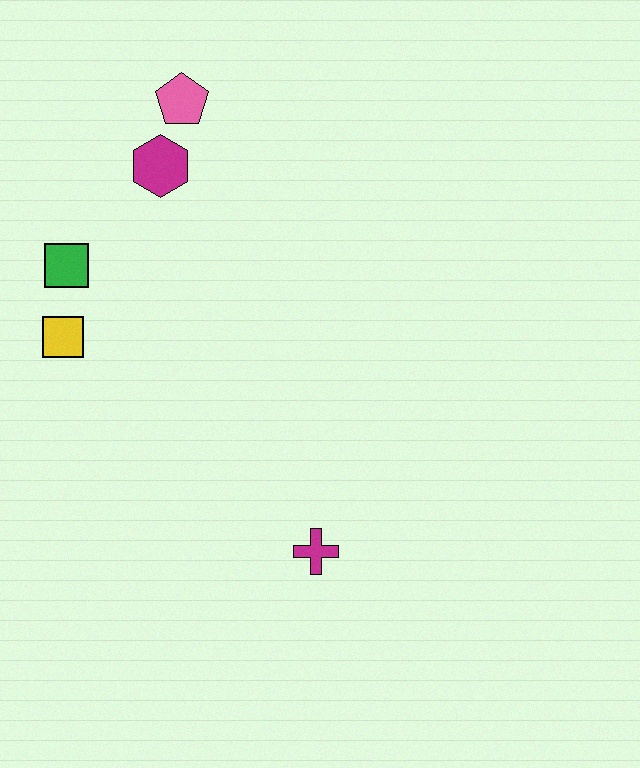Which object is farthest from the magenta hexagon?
The magenta cross is farthest from the magenta hexagon.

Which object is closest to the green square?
The yellow square is closest to the green square.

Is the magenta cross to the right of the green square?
Yes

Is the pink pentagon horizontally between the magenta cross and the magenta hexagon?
Yes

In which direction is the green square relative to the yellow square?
The green square is above the yellow square.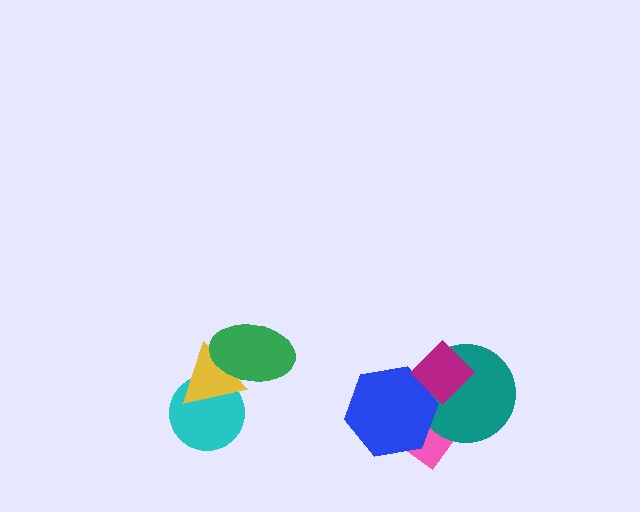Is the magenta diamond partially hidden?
No, no other shape covers it.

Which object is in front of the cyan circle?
The yellow triangle is in front of the cyan circle.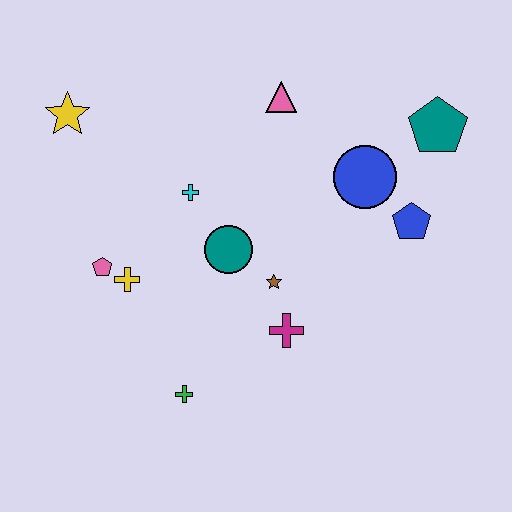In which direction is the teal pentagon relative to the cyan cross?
The teal pentagon is to the right of the cyan cross.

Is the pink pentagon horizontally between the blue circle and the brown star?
No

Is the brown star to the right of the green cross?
Yes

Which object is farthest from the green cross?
The teal pentagon is farthest from the green cross.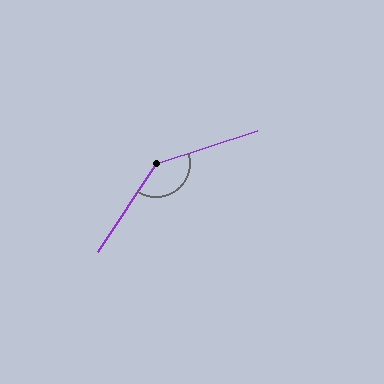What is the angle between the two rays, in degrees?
Approximately 141 degrees.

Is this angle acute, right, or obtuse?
It is obtuse.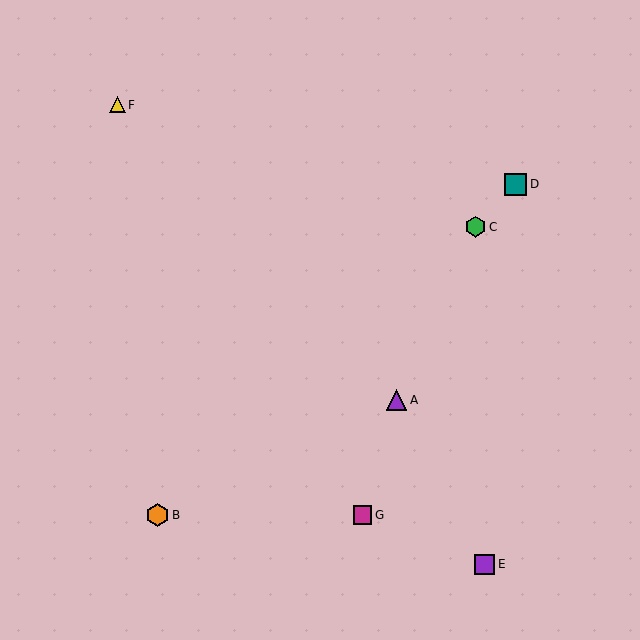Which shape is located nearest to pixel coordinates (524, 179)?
The teal square (labeled D) at (516, 184) is nearest to that location.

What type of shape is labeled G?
Shape G is a magenta square.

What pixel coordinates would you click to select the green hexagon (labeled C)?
Click at (475, 227) to select the green hexagon C.